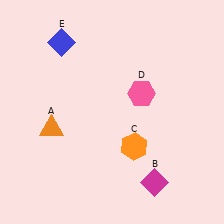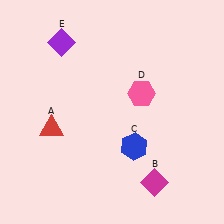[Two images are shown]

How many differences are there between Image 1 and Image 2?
There are 3 differences between the two images.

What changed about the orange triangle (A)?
In Image 1, A is orange. In Image 2, it changed to red.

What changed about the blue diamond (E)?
In Image 1, E is blue. In Image 2, it changed to purple.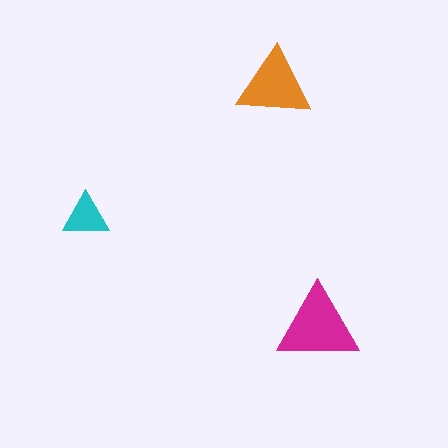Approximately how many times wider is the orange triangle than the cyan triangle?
About 1.5 times wider.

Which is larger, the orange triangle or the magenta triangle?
The magenta one.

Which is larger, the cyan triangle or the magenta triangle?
The magenta one.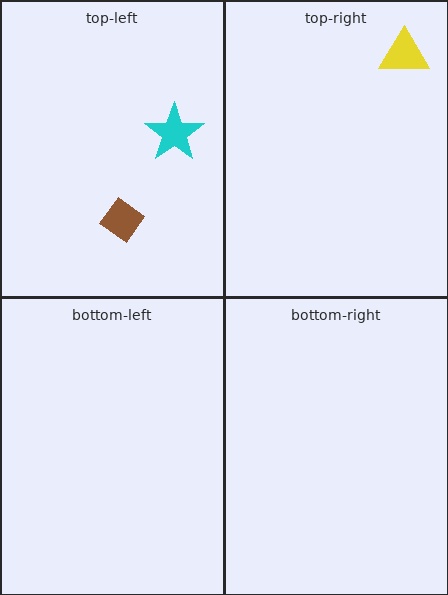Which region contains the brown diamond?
The top-left region.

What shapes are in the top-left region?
The brown diamond, the cyan star.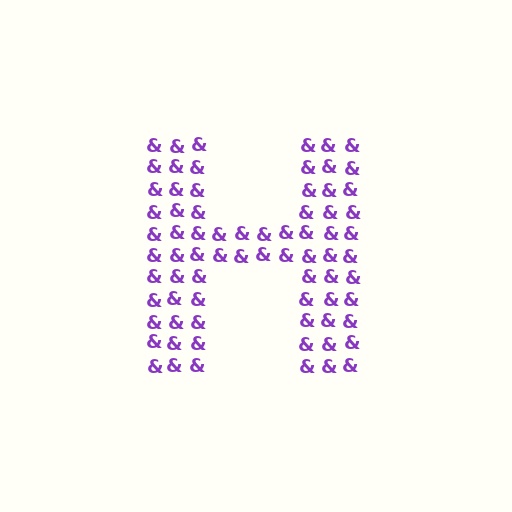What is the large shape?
The large shape is the letter H.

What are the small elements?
The small elements are ampersands.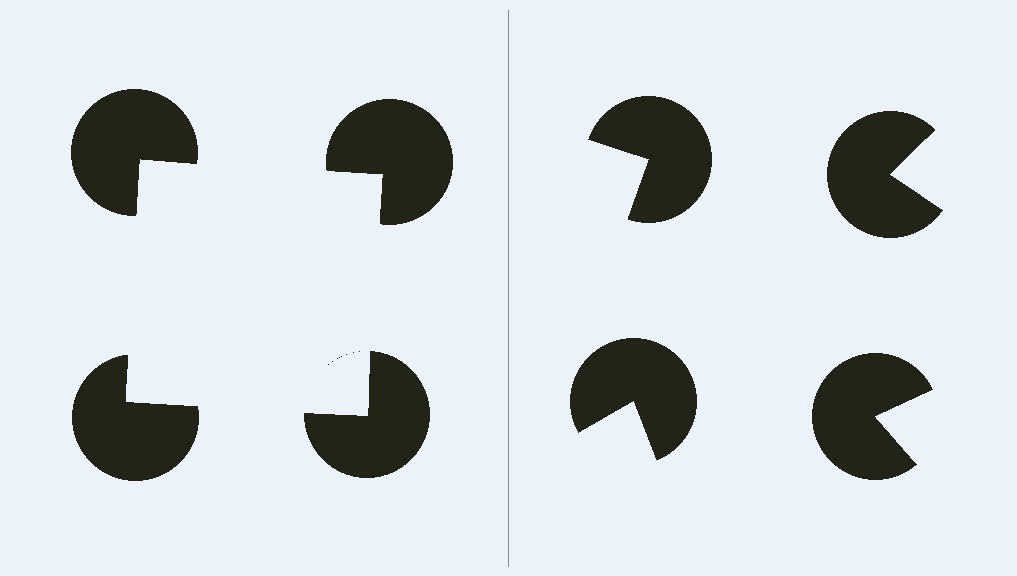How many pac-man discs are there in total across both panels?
8 — 4 on each side.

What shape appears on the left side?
An illusory square.